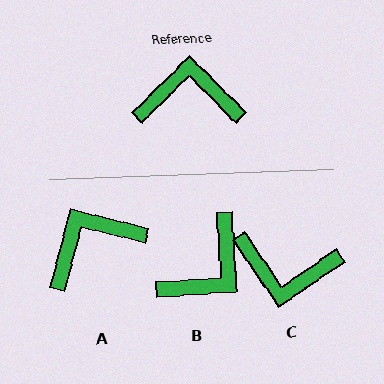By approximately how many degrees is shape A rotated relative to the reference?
Approximately 31 degrees counter-clockwise.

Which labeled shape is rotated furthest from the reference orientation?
C, about 170 degrees away.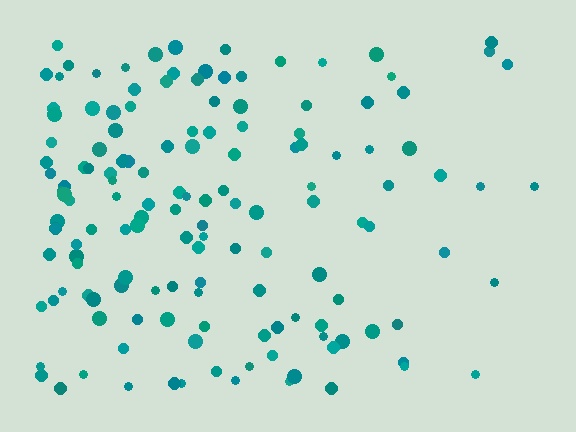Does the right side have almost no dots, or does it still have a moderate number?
Still a moderate number, just noticeably fewer than the left.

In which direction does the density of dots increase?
From right to left, with the left side densest.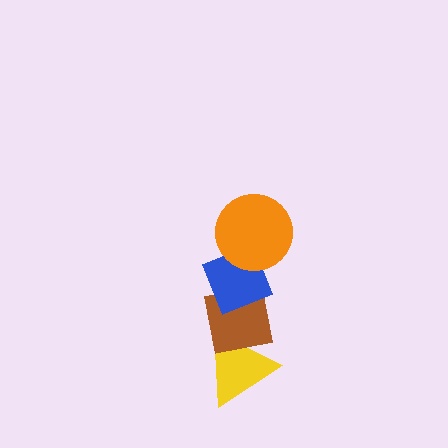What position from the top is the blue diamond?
The blue diamond is 2nd from the top.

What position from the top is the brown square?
The brown square is 3rd from the top.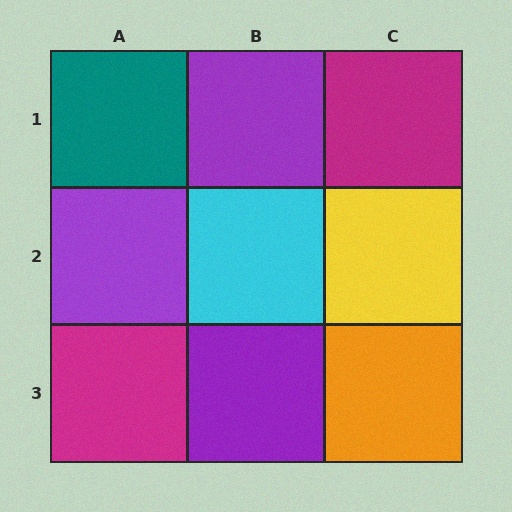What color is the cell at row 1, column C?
Magenta.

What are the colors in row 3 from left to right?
Magenta, purple, orange.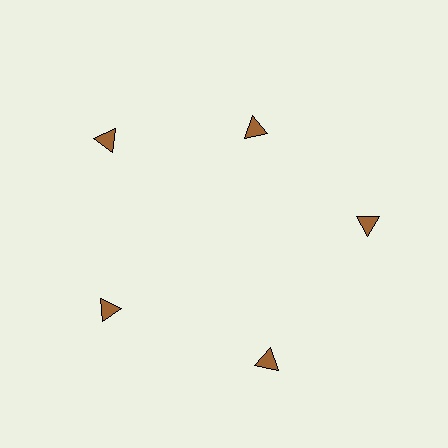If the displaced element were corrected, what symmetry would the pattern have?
It would have 5-fold rotational symmetry — the pattern would map onto itself every 72 degrees.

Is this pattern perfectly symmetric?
No. The 5 brown triangles are arranged in a ring, but one element near the 1 o'clock position is pulled inward toward the center, breaking the 5-fold rotational symmetry.